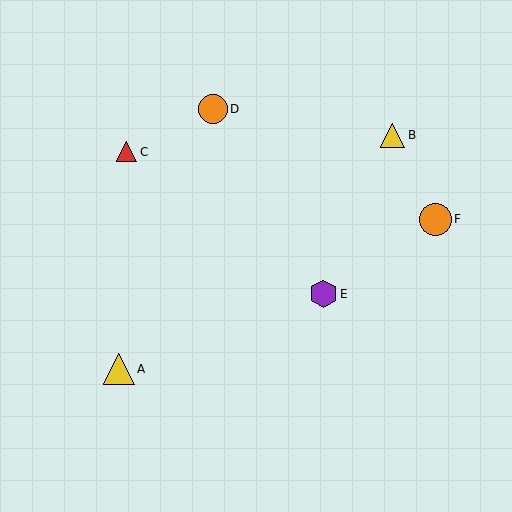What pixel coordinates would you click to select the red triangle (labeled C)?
Click at (126, 152) to select the red triangle C.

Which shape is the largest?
The orange circle (labeled F) is the largest.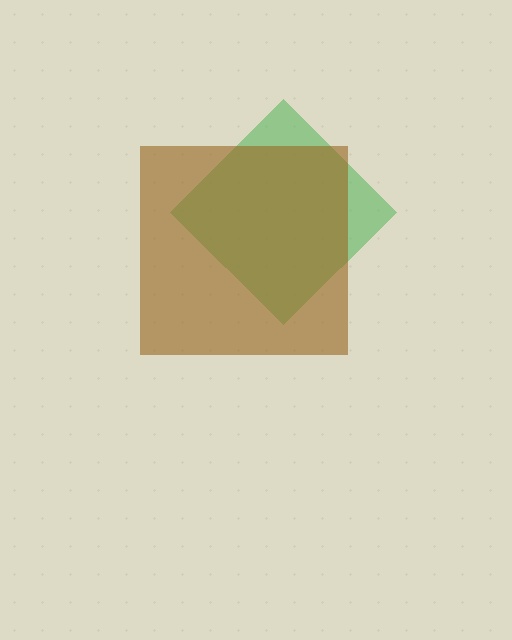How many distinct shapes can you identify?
There are 2 distinct shapes: a green diamond, a brown square.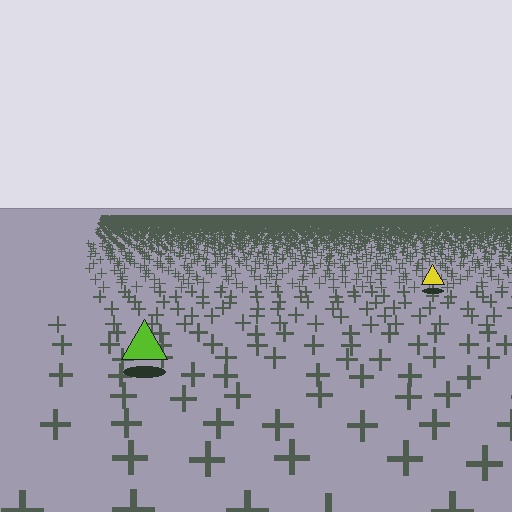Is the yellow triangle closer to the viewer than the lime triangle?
No. The lime triangle is closer — you can tell from the texture gradient: the ground texture is coarser near it.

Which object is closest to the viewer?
The lime triangle is closest. The texture marks near it are larger and more spread out.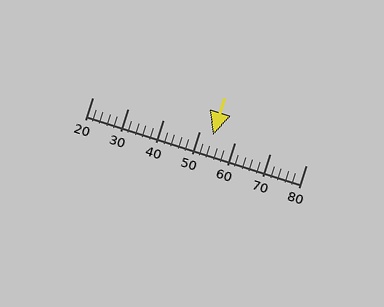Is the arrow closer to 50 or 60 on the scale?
The arrow is closer to 50.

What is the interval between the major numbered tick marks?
The major tick marks are spaced 10 units apart.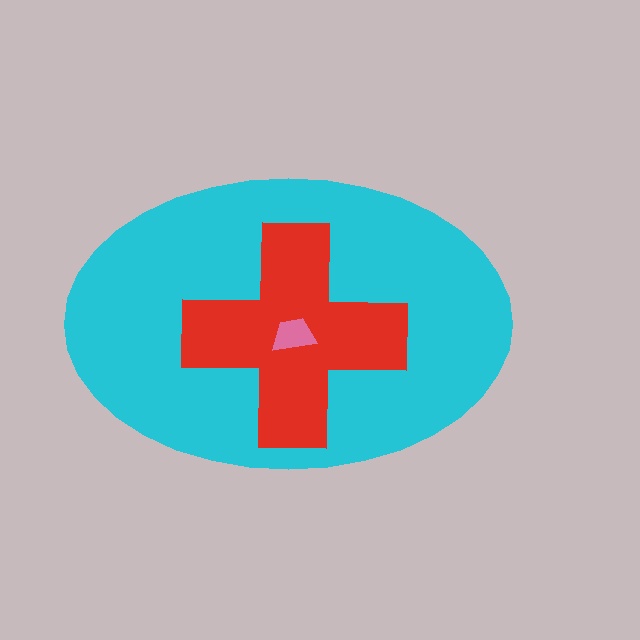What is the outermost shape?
The cyan ellipse.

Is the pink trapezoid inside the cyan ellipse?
Yes.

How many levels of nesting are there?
3.